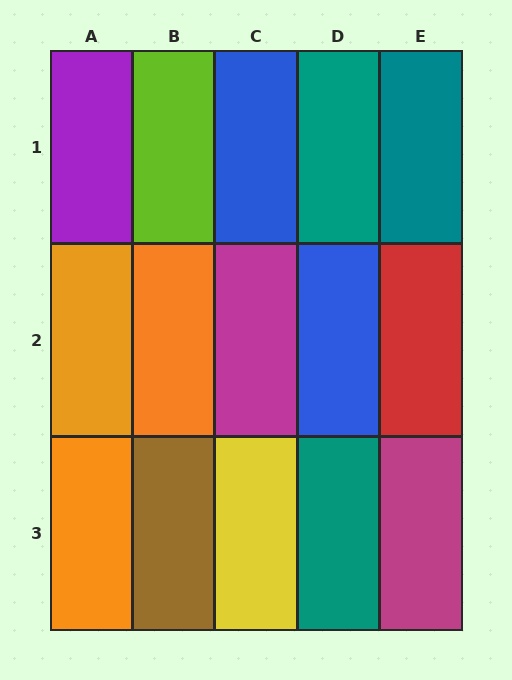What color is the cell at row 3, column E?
Magenta.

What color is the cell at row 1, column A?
Purple.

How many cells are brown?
1 cell is brown.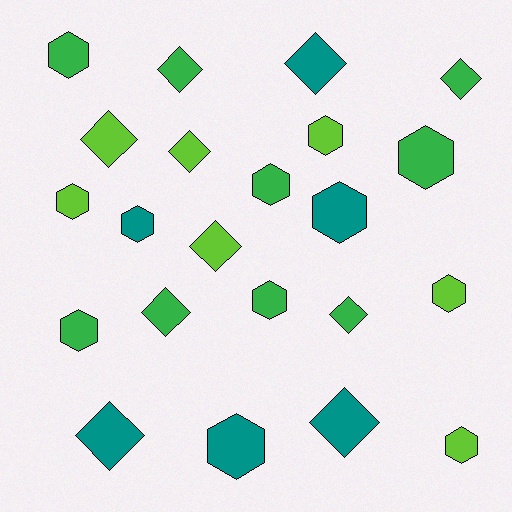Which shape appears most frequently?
Hexagon, with 12 objects.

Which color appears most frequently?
Green, with 9 objects.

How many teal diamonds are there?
There are 3 teal diamonds.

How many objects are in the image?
There are 22 objects.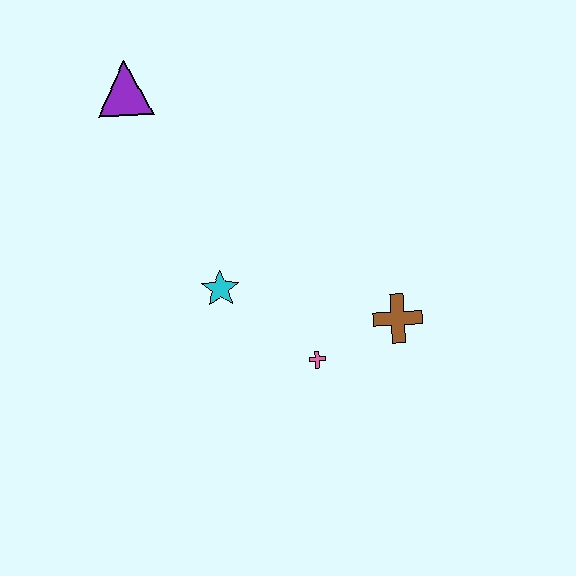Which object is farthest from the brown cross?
The purple triangle is farthest from the brown cross.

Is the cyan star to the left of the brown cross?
Yes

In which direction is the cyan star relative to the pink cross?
The cyan star is to the left of the pink cross.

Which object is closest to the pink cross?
The brown cross is closest to the pink cross.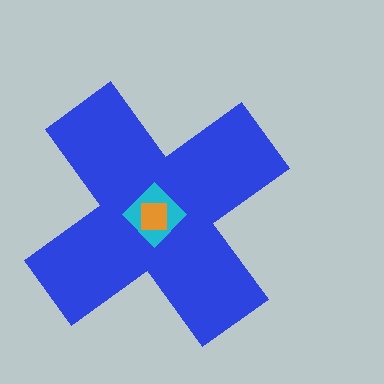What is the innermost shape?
The orange square.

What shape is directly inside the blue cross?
The cyan diamond.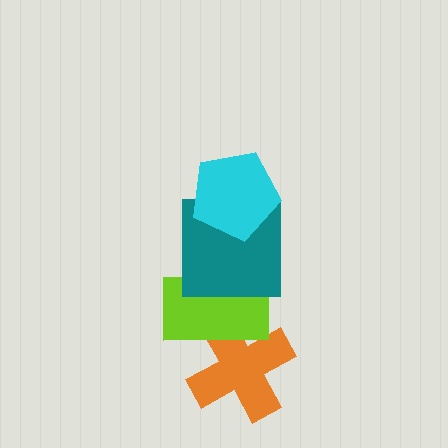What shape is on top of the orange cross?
The lime rectangle is on top of the orange cross.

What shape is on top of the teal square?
The cyan pentagon is on top of the teal square.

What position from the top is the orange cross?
The orange cross is 4th from the top.